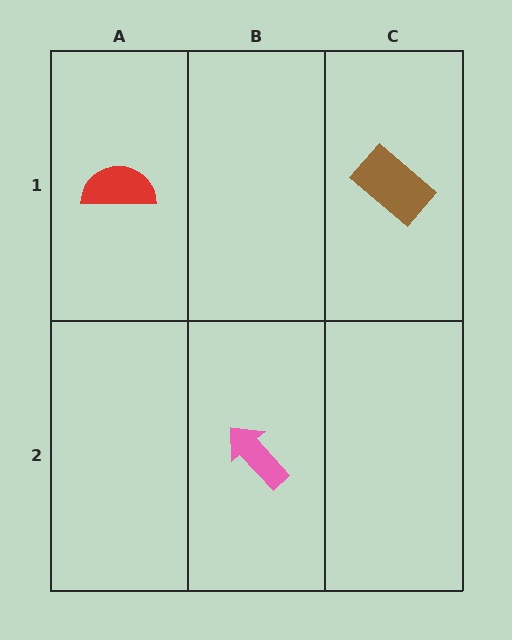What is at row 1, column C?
A brown rectangle.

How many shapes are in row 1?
2 shapes.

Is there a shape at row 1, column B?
No, that cell is empty.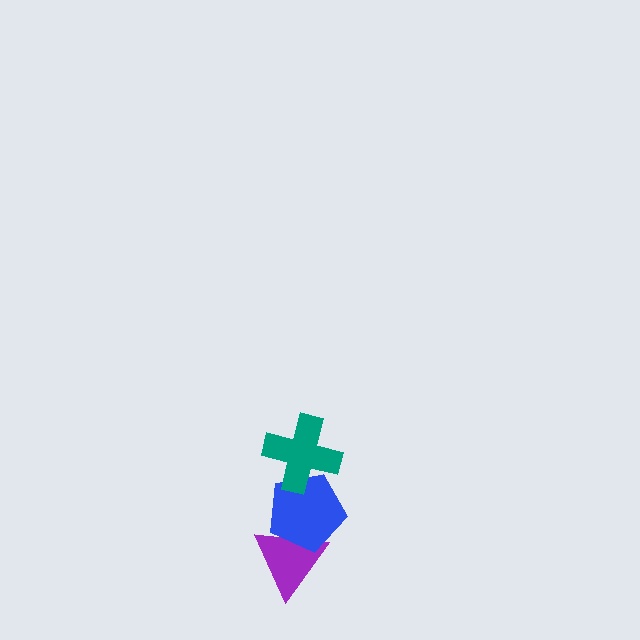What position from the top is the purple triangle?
The purple triangle is 3rd from the top.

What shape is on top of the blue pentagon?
The teal cross is on top of the blue pentagon.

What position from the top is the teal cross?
The teal cross is 1st from the top.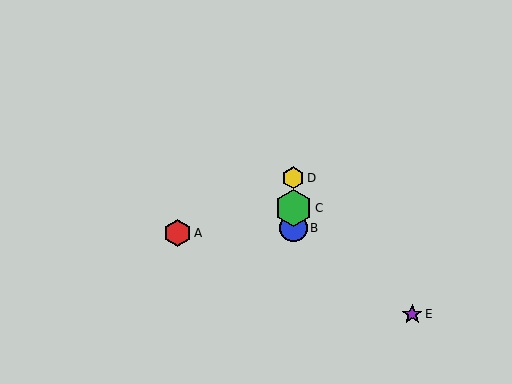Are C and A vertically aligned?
No, C is at x≈293 and A is at x≈177.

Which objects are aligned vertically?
Objects B, C, D are aligned vertically.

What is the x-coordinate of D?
Object D is at x≈293.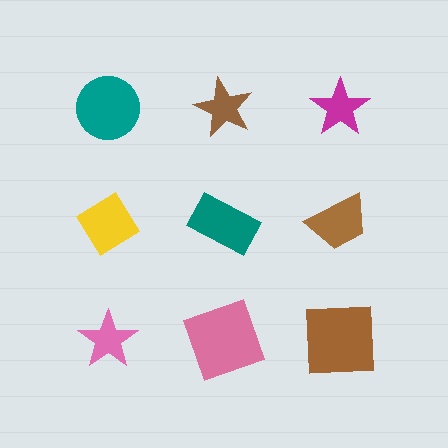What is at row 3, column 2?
A pink square.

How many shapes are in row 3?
3 shapes.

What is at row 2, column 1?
A yellow diamond.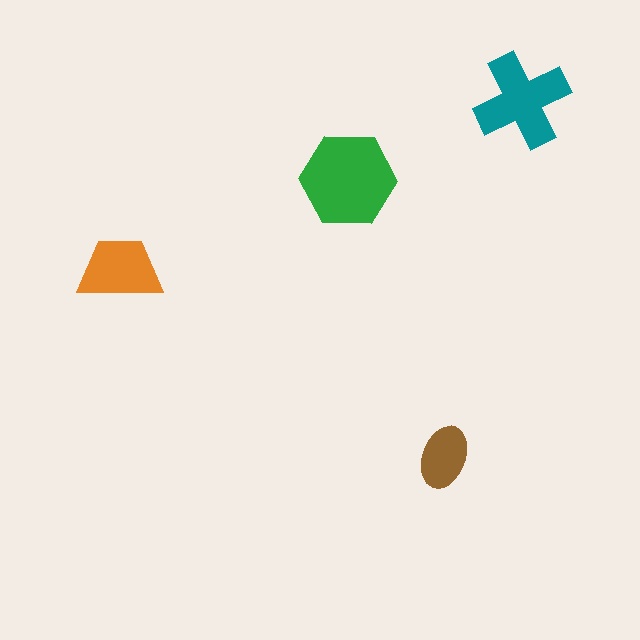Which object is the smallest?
The brown ellipse.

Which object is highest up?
The teal cross is topmost.